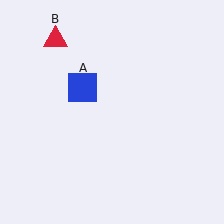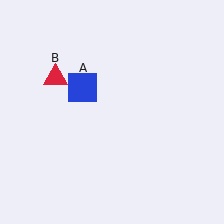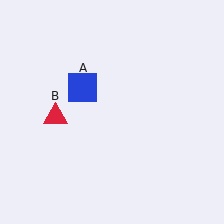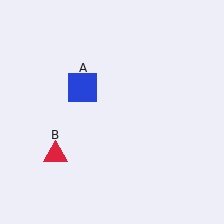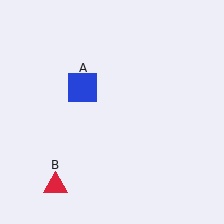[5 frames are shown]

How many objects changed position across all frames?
1 object changed position: red triangle (object B).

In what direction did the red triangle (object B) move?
The red triangle (object B) moved down.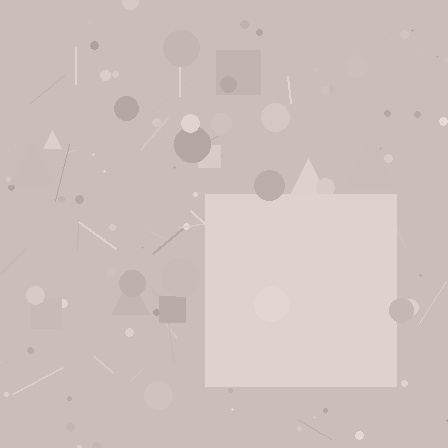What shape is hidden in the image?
A square is hidden in the image.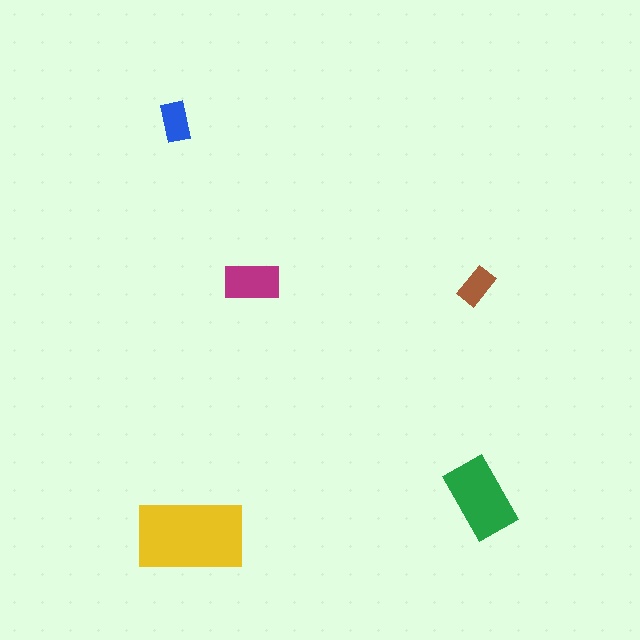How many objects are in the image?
There are 5 objects in the image.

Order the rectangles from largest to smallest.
the yellow one, the green one, the magenta one, the blue one, the brown one.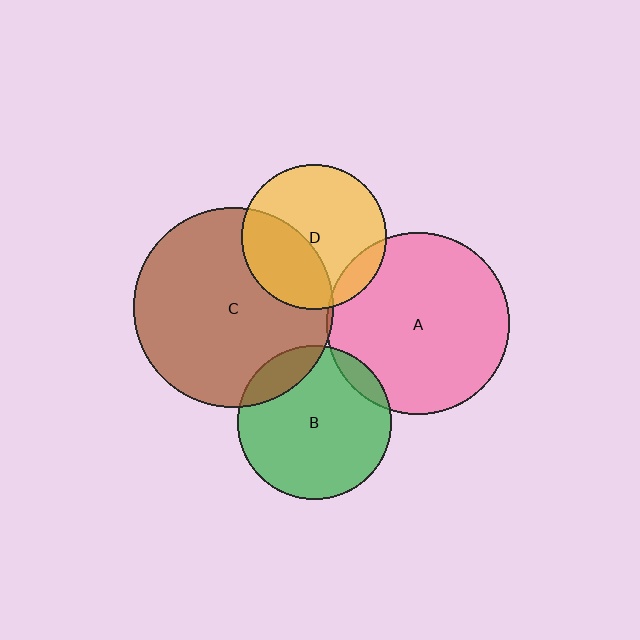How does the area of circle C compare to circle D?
Approximately 1.9 times.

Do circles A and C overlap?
Yes.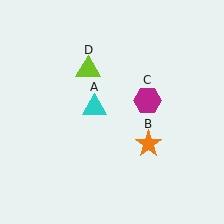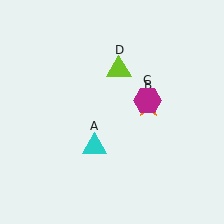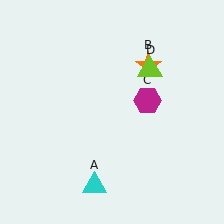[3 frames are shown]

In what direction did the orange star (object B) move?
The orange star (object B) moved up.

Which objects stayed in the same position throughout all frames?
Magenta hexagon (object C) remained stationary.